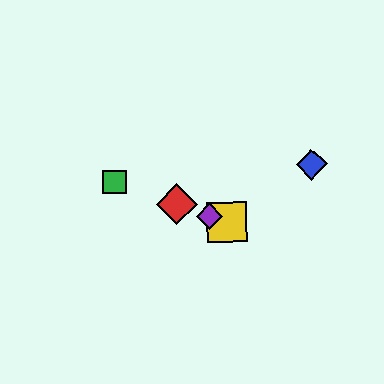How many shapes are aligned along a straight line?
4 shapes (the red diamond, the green square, the yellow square, the purple diamond) are aligned along a straight line.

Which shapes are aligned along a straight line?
The red diamond, the green square, the yellow square, the purple diamond are aligned along a straight line.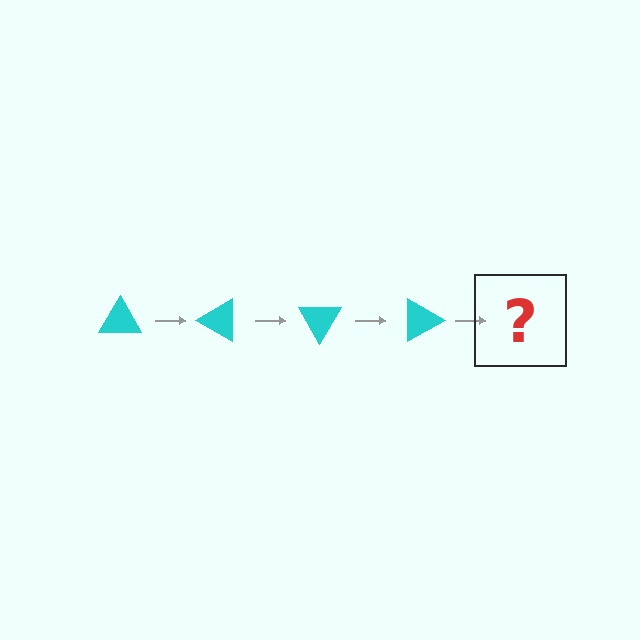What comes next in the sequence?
The next element should be a cyan triangle rotated 120 degrees.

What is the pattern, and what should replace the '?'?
The pattern is that the triangle rotates 30 degrees each step. The '?' should be a cyan triangle rotated 120 degrees.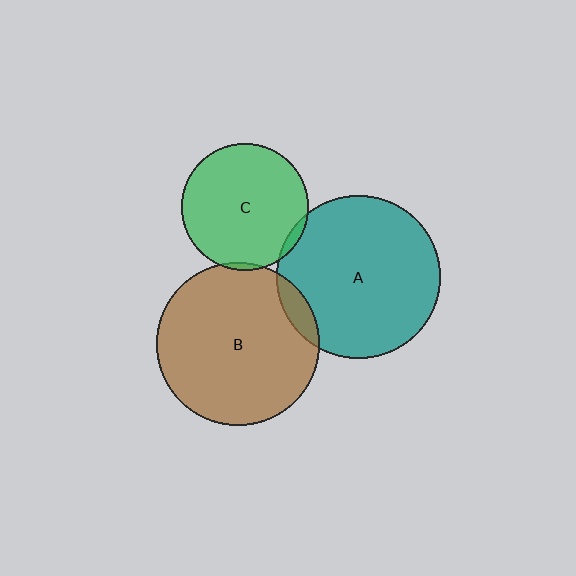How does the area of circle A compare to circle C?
Approximately 1.7 times.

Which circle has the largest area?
Circle A (teal).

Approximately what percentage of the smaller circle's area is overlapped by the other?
Approximately 5%.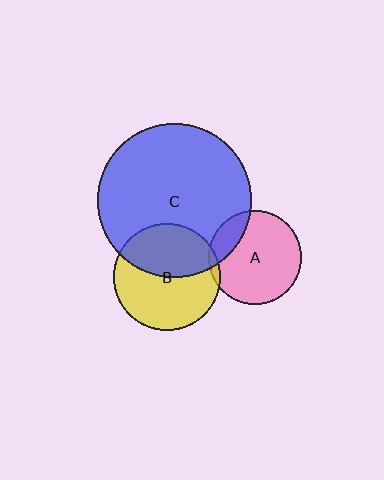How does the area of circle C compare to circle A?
Approximately 2.7 times.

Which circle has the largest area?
Circle C (blue).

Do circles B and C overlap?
Yes.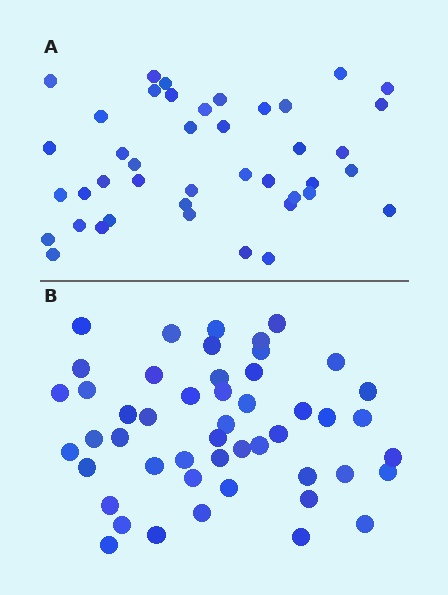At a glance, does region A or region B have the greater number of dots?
Region B (the bottom region) has more dots.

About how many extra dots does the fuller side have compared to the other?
Region B has roughly 8 or so more dots than region A.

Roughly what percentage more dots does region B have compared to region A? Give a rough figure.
About 15% more.